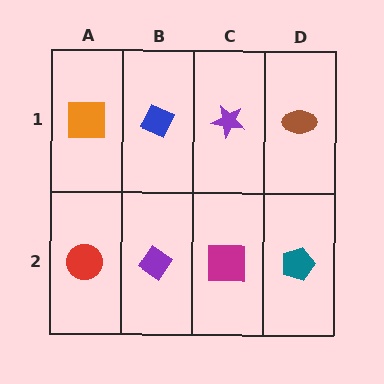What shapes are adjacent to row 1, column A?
A red circle (row 2, column A), a blue diamond (row 1, column B).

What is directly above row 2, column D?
A brown ellipse.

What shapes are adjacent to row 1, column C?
A magenta square (row 2, column C), a blue diamond (row 1, column B), a brown ellipse (row 1, column D).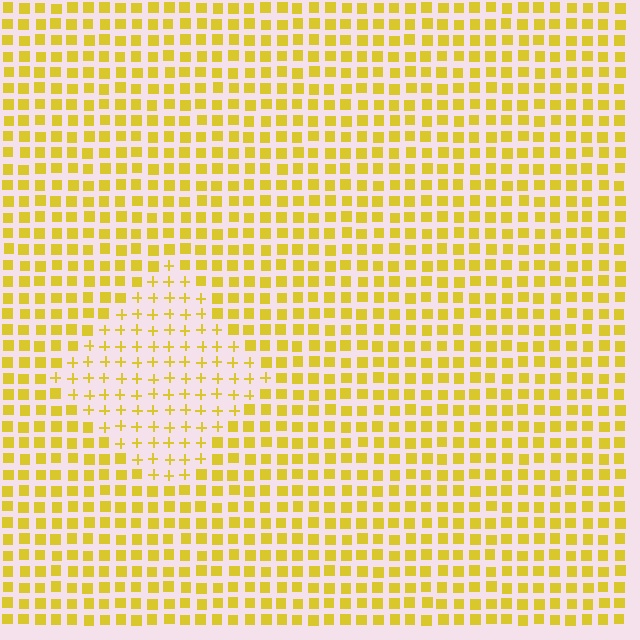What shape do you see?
I see a diamond.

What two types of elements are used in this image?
The image uses plus signs inside the diamond region and squares outside it.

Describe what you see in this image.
The image is filled with small yellow elements arranged in a uniform grid. A diamond-shaped region contains plus signs, while the surrounding area contains squares. The boundary is defined purely by the change in element shape.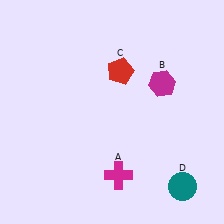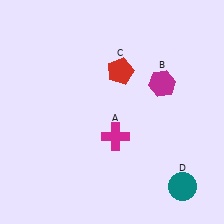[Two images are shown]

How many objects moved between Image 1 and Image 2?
1 object moved between the two images.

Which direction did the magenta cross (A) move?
The magenta cross (A) moved up.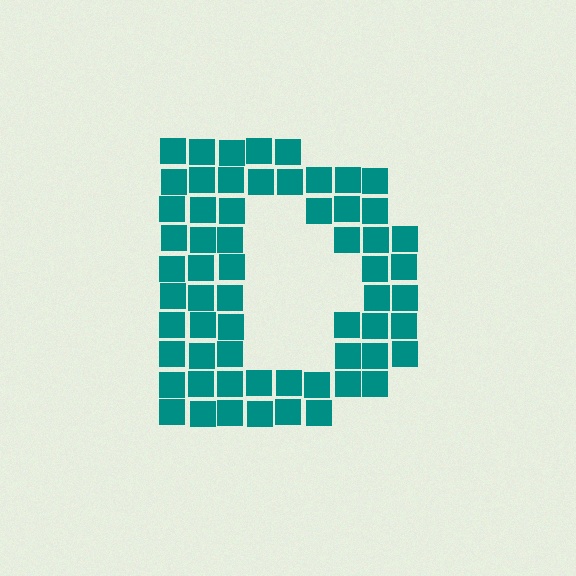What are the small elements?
The small elements are squares.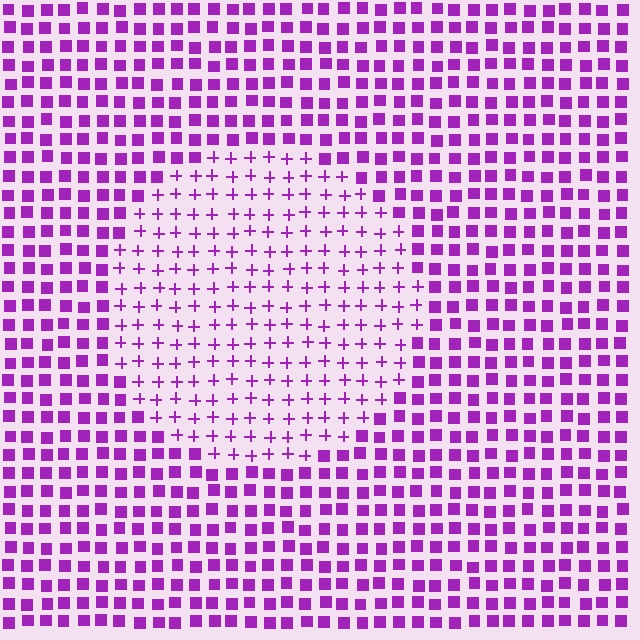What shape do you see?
I see a circle.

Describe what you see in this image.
The image is filled with small purple elements arranged in a uniform grid. A circle-shaped region contains plus signs, while the surrounding area contains squares. The boundary is defined purely by the change in element shape.